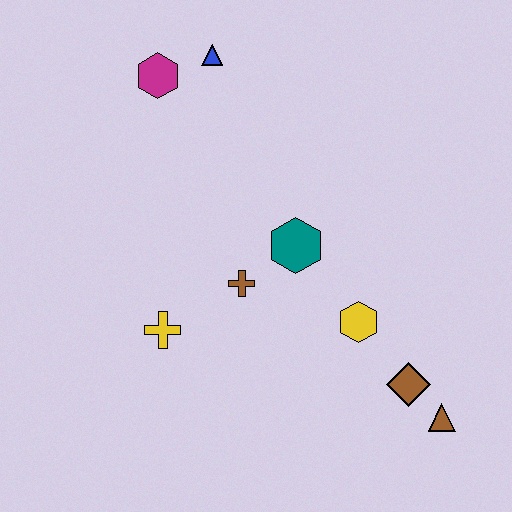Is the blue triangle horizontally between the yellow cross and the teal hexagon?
Yes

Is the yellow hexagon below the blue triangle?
Yes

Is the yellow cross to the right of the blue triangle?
No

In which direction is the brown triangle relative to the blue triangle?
The brown triangle is below the blue triangle.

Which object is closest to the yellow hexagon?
The brown diamond is closest to the yellow hexagon.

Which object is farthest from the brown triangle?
The magenta hexagon is farthest from the brown triangle.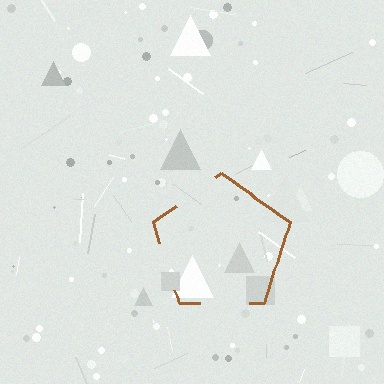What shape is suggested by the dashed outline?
The dashed outline suggests a pentagon.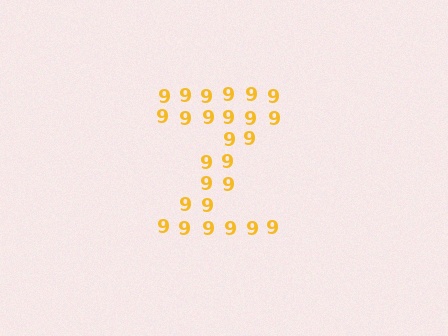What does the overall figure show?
The overall figure shows the letter Z.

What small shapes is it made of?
It is made of small digit 9's.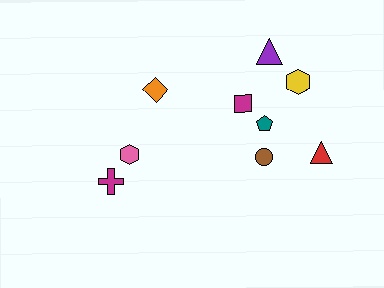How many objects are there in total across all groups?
There are 9 objects.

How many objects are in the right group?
There are 6 objects.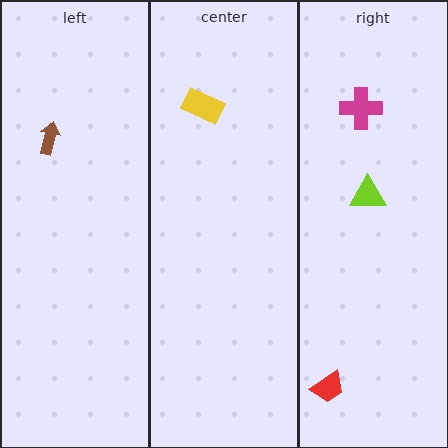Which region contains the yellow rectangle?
The center region.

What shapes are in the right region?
The red trapezoid, the magenta cross, the lime triangle.